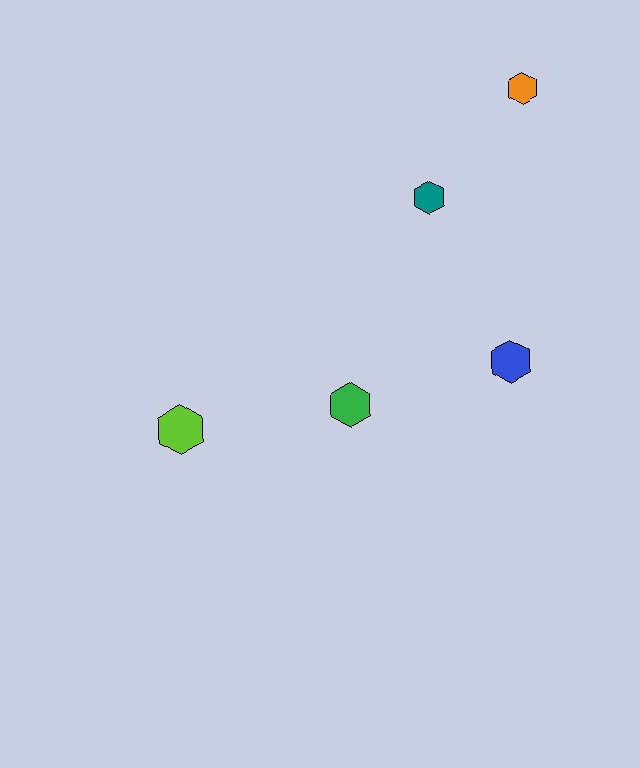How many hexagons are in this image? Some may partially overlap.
There are 5 hexagons.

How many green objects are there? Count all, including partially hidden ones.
There is 1 green object.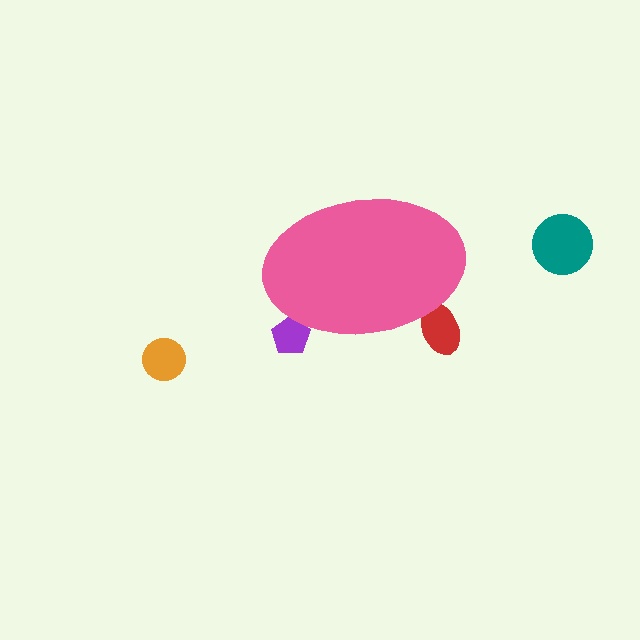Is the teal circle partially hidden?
No, the teal circle is fully visible.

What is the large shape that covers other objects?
A pink ellipse.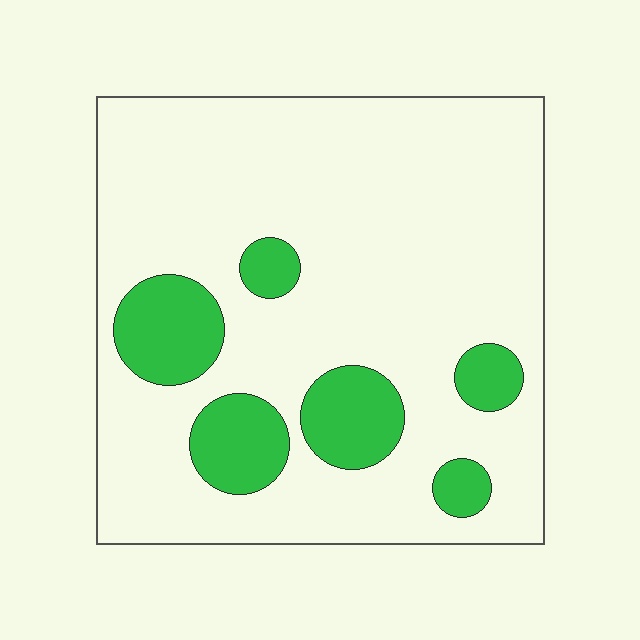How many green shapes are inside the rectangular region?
6.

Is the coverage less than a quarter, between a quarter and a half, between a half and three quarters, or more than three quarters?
Less than a quarter.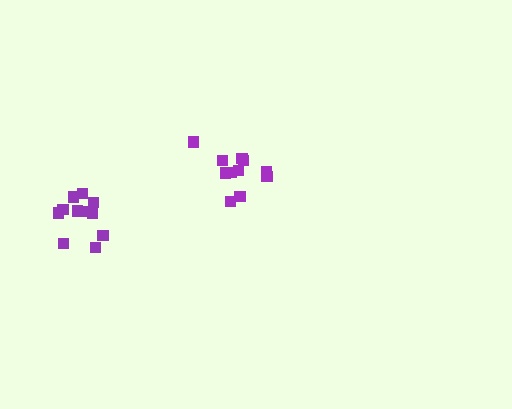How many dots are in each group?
Group 1: 11 dots, Group 2: 11 dots (22 total).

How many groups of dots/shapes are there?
There are 2 groups.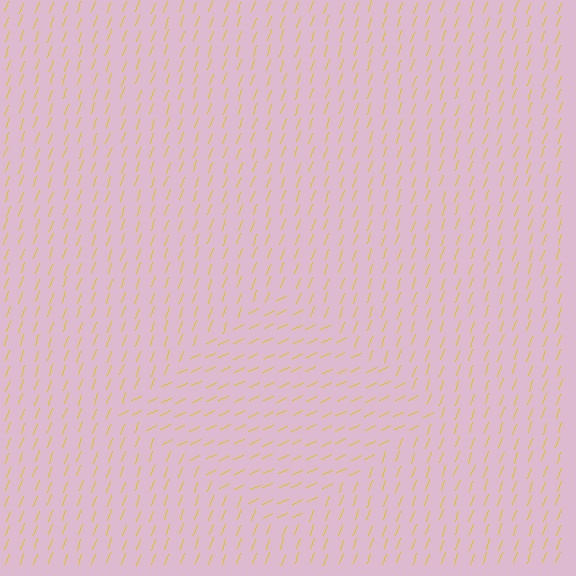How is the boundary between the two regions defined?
The boundary is defined purely by a change in line orientation (approximately 45 degrees difference). All lines are the same color and thickness.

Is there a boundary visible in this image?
Yes, there is a texture boundary formed by a change in line orientation.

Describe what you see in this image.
The image is filled with small yellow line segments. A diamond region in the image has lines oriented differently from the surrounding lines, creating a visible texture boundary.